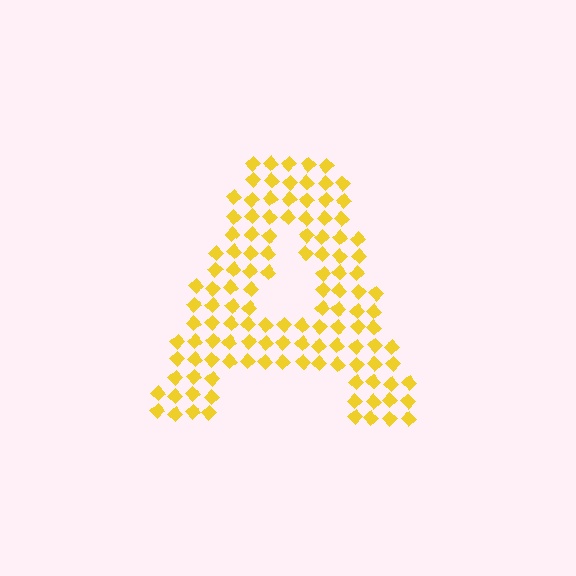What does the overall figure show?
The overall figure shows the letter A.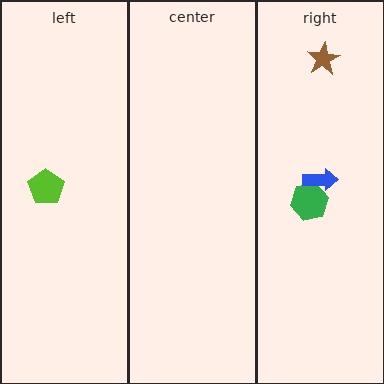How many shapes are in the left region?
1.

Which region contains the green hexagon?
The right region.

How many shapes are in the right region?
3.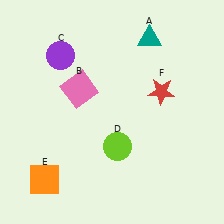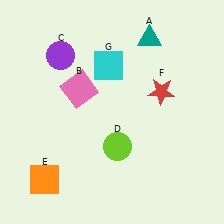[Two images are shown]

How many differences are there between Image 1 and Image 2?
There is 1 difference between the two images.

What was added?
A cyan square (G) was added in Image 2.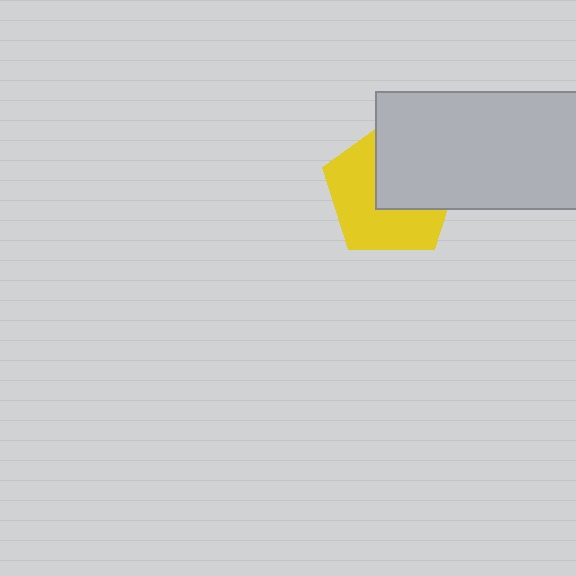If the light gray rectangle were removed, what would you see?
You would see the complete yellow pentagon.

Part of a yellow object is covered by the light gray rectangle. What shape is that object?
It is a pentagon.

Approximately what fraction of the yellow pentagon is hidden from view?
Roughly 45% of the yellow pentagon is hidden behind the light gray rectangle.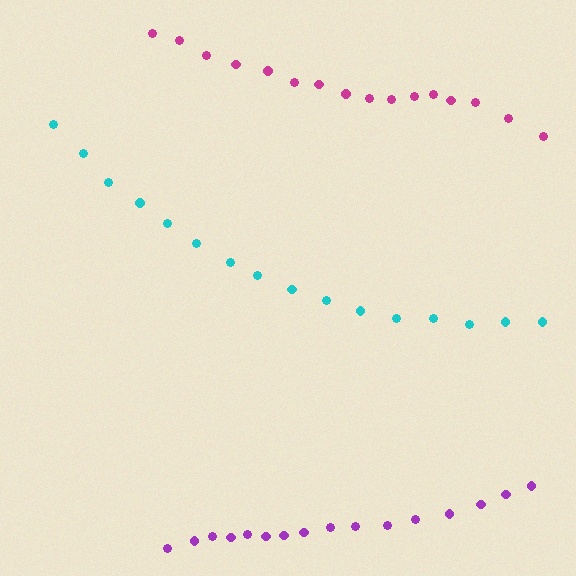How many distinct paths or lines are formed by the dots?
There are 3 distinct paths.